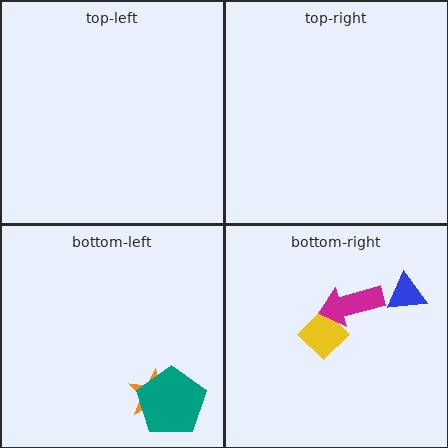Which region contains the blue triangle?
The bottom-right region.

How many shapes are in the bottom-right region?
3.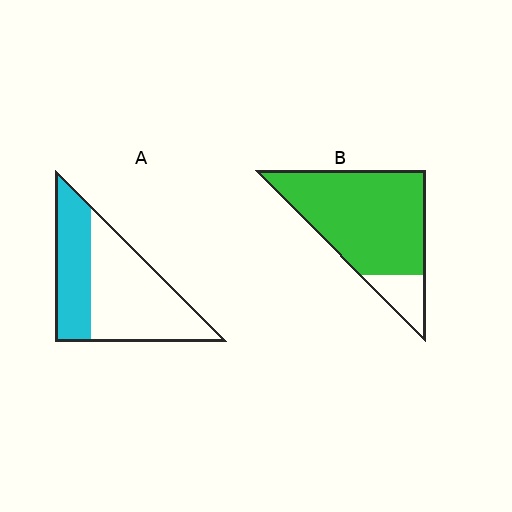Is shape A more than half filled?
No.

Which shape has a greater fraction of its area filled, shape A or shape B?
Shape B.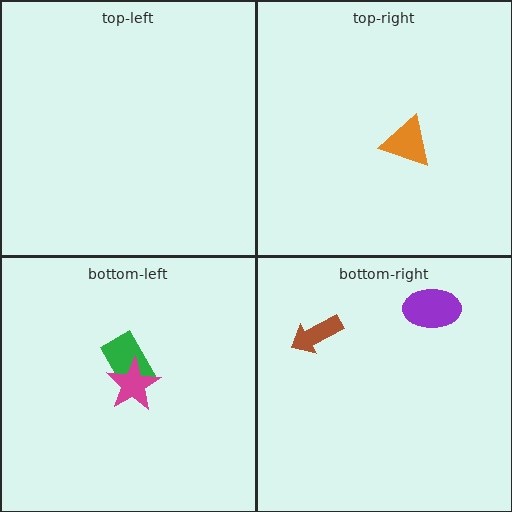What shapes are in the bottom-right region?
The purple ellipse, the brown arrow.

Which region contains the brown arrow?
The bottom-right region.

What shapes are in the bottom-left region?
The green rectangle, the magenta star.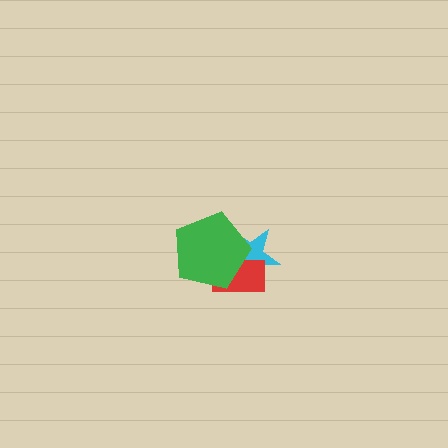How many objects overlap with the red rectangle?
2 objects overlap with the red rectangle.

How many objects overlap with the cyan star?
2 objects overlap with the cyan star.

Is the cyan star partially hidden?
Yes, it is partially covered by another shape.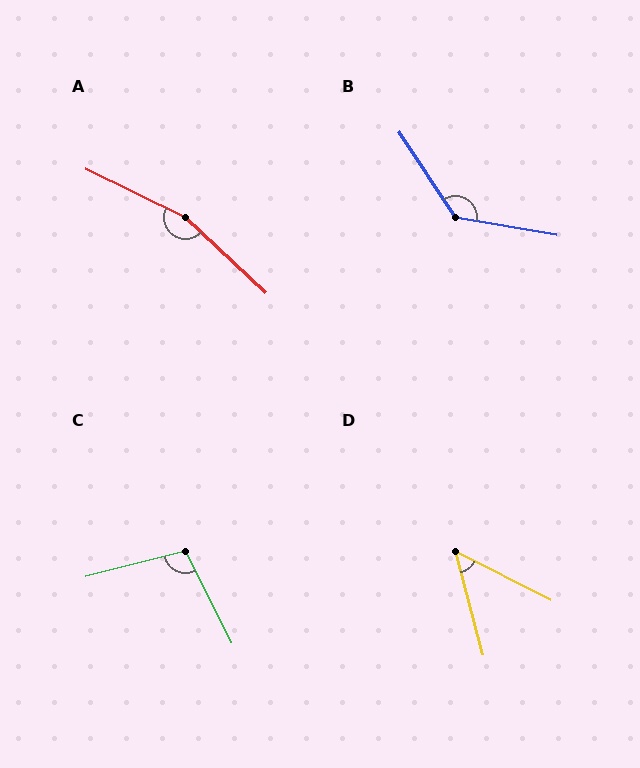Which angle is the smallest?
D, at approximately 48 degrees.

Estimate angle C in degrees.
Approximately 102 degrees.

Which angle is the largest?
A, at approximately 163 degrees.